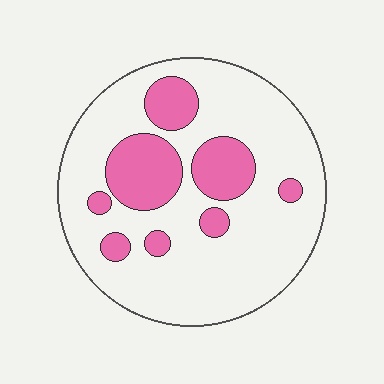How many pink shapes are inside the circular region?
8.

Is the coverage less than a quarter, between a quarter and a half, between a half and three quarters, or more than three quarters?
Less than a quarter.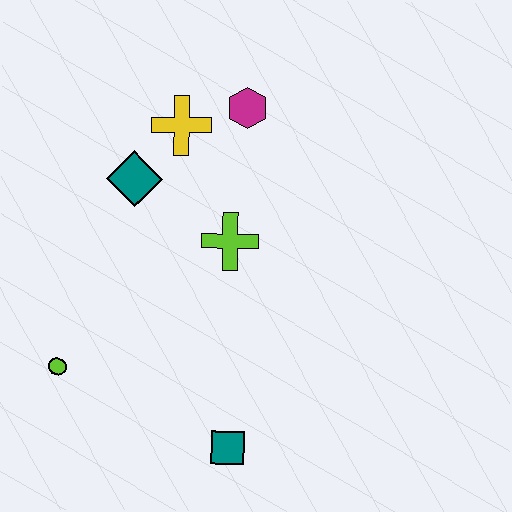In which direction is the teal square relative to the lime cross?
The teal square is below the lime cross.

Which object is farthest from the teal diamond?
The teal square is farthest from the teal diamond.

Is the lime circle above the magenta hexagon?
No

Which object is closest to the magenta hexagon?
The yellow cross is closest to the magenta hexagon.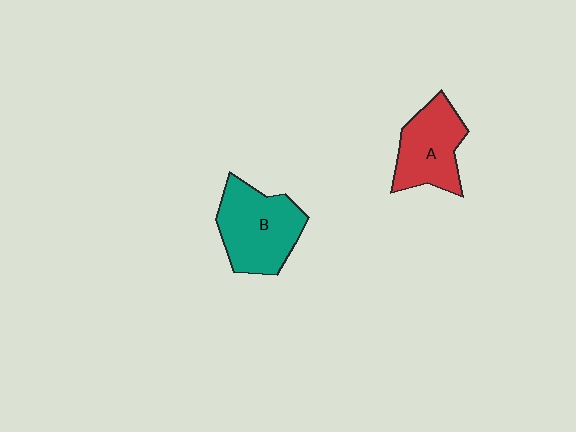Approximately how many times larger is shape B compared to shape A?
Approximately 1.2 times.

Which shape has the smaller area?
Shape A (red).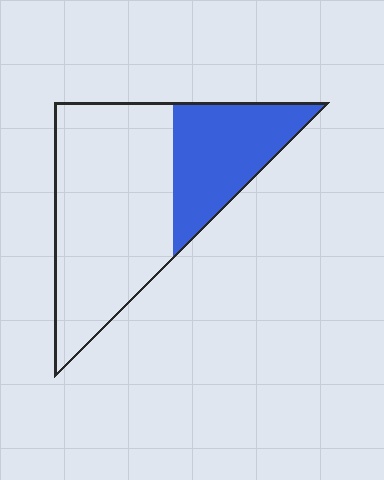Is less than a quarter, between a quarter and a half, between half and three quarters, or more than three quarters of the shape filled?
Between a quarter and a half.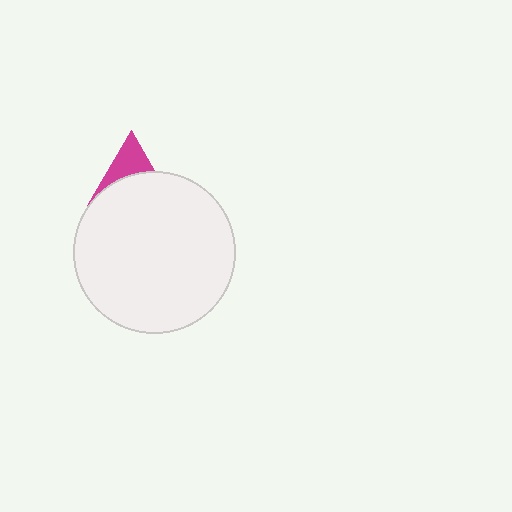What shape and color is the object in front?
The object in front is a white circle.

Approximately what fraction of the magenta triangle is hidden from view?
Roughly 59% of the magenta triangle is hidden behind the white circle.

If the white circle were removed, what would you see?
You would see the complete magenta triangle.